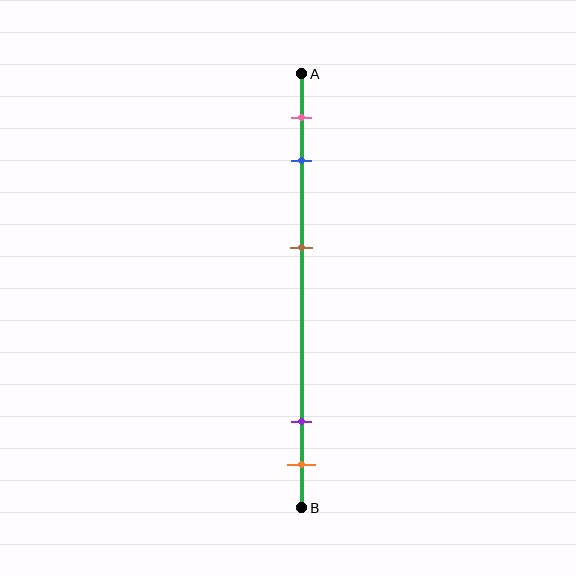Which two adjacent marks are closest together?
The purple and orange marks are the closest adjacent pair.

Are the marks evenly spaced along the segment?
No, the marks are not evenly spaced.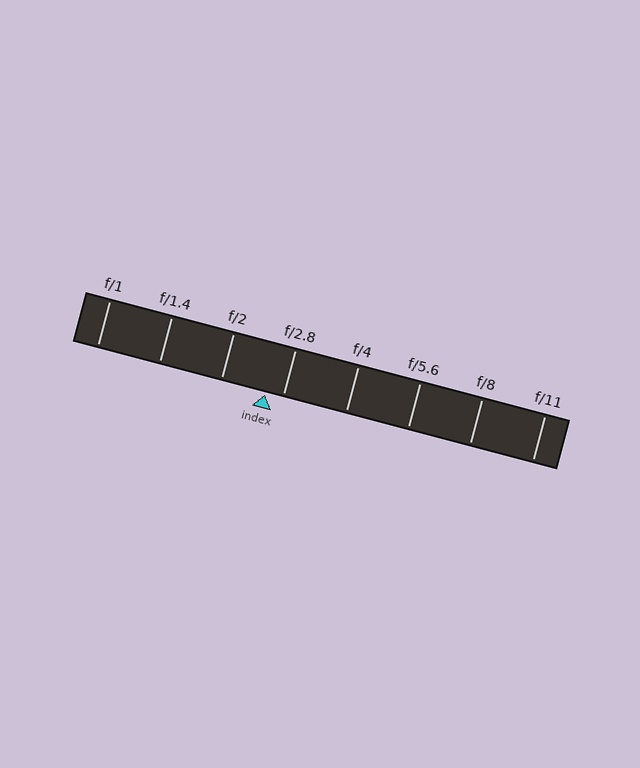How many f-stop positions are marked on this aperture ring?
There are 8 f-stop positions marked.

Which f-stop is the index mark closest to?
The index mark is closest to f/2.8.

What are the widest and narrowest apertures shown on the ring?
The widest aperture shown is f/1 and the narrowest is f/11.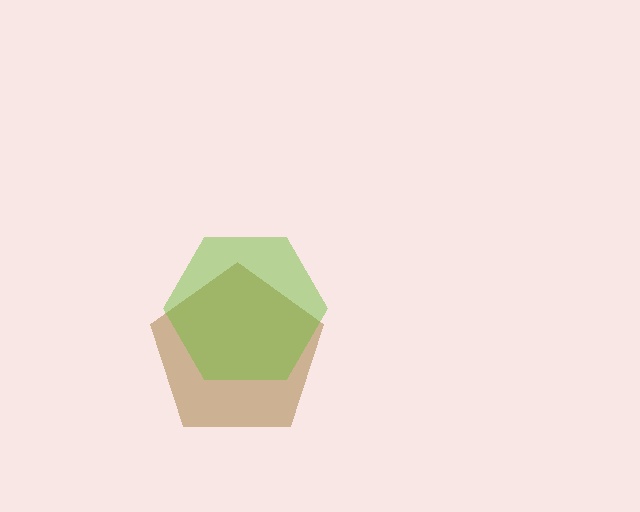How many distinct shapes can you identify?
There are 2 distinct shapes: a brown pentagon, a lime hexagon.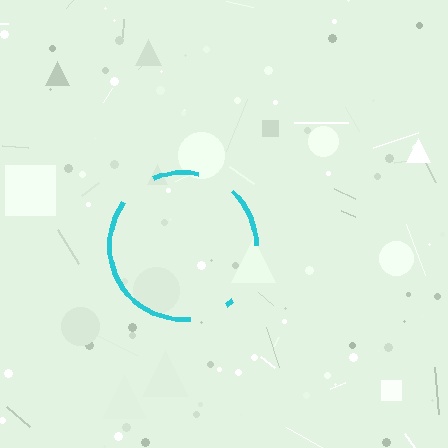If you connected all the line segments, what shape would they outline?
They would outline a circle.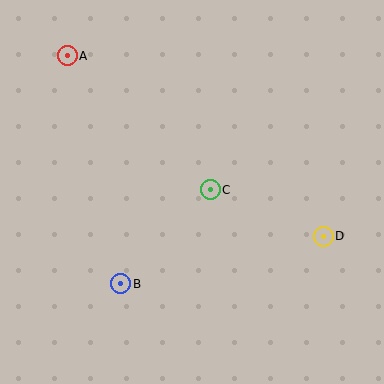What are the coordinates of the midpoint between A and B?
The midpoint between A and B is at (94, 170).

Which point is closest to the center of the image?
Point C at (210, 190) is closest to the center.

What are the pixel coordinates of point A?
Point A is at (67, 56).